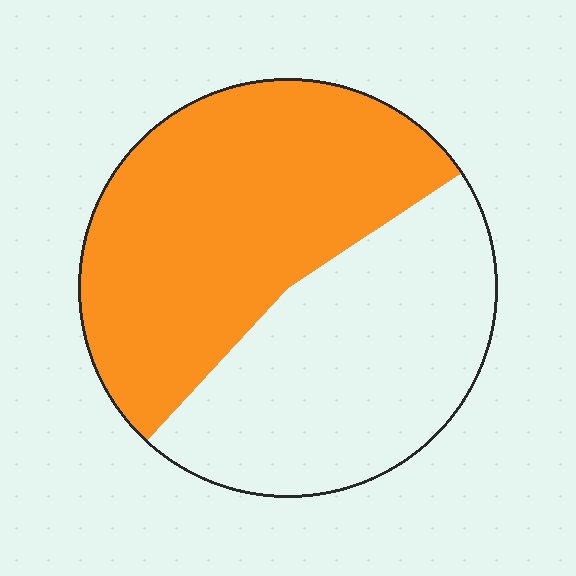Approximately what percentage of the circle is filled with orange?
Approximately 55%.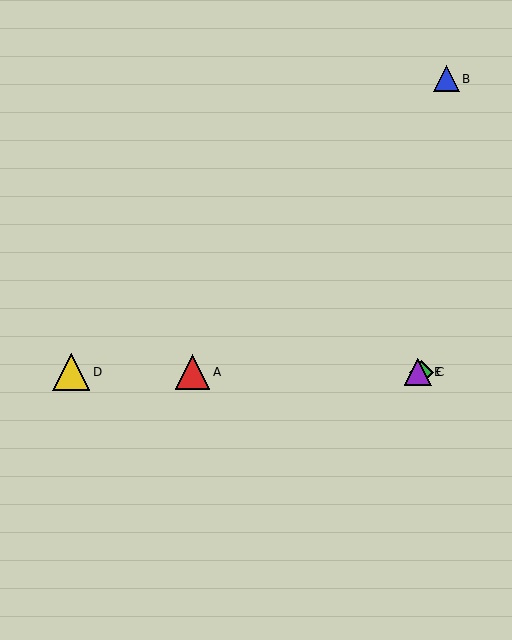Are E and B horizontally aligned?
No, E is at y≈372 and B is at y≈79.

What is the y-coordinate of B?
Object B is at y≈79.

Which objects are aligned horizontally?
Objects A, C, D, E are aligned horizontally.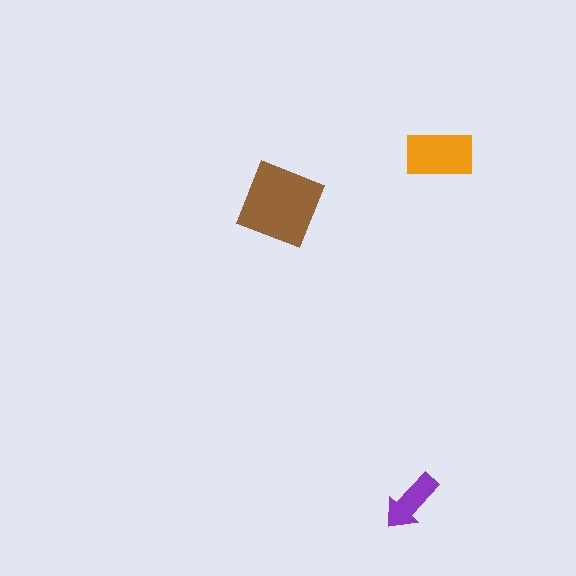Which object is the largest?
The brown diamond.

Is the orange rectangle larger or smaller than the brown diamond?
Smaller.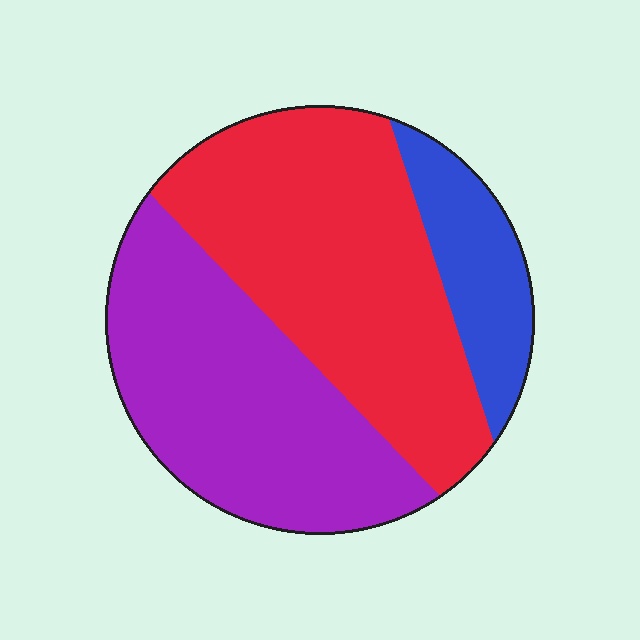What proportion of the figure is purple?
Purple takes up between a quarter and a half of the figure.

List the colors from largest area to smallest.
From largest to smallest: red, purple, blue.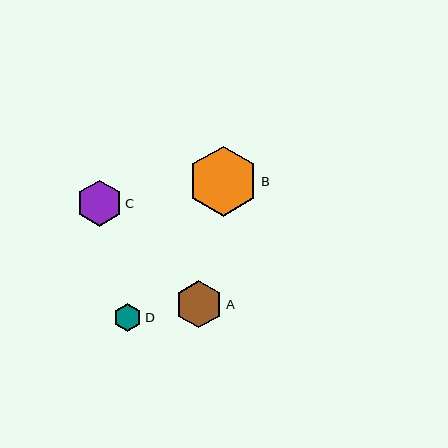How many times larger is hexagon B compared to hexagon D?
Hexagon B is approximately 2.4 times the size of hexagon D.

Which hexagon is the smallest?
Hexagon D is the smallest with a size of approximately 29 pixels.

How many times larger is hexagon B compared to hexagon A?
Hexagon B is approximately 1.5 times the size of hexagon A.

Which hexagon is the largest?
Hexagon B is the largest with a size of approximately 70 pixels.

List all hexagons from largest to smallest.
From largest to smallest: B, A, C, D.